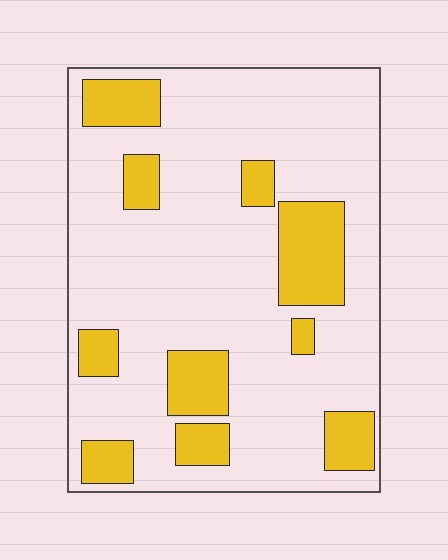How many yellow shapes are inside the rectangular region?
10.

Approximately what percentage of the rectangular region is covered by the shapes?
Approximately 20%.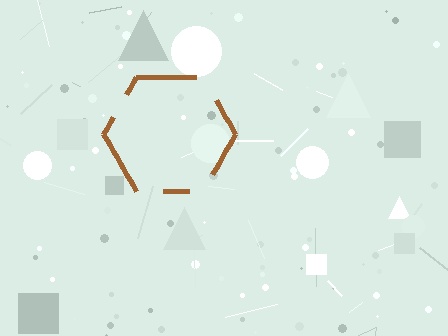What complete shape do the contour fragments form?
The contour fragments form a hexagon.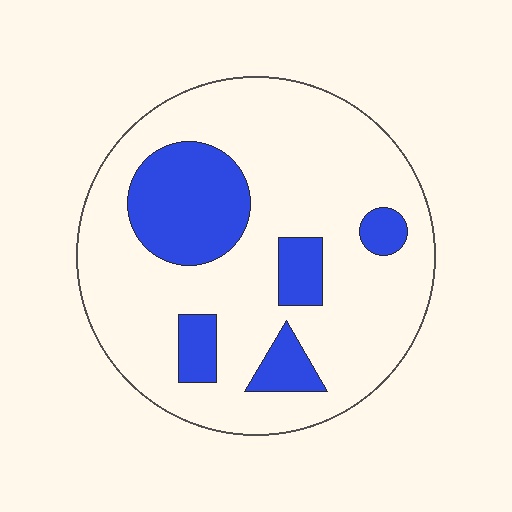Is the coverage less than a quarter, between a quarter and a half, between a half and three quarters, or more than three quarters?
Less than a quarter.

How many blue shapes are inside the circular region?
5.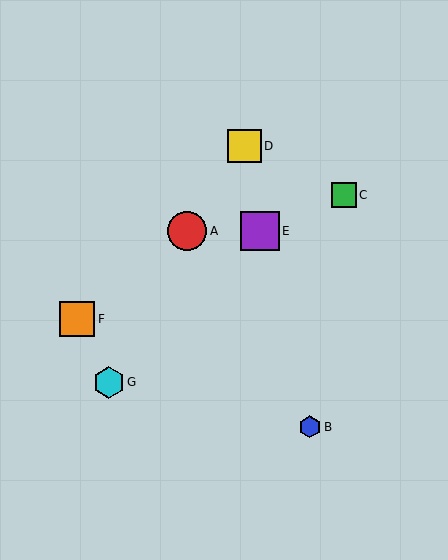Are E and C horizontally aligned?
No, E is at y≈231 and C is at y≈195.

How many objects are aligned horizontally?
2 objects (A, E) are aligned horizontally.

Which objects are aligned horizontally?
Objects A, E are aligned horizontally.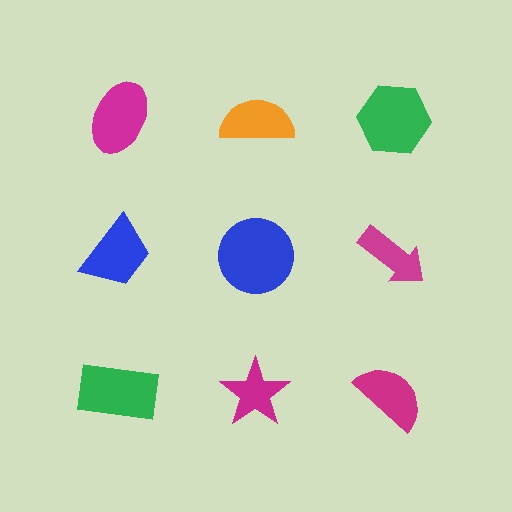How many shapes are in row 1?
3 shapes.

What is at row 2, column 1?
A blue trapezoid.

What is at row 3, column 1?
A green rectangle.